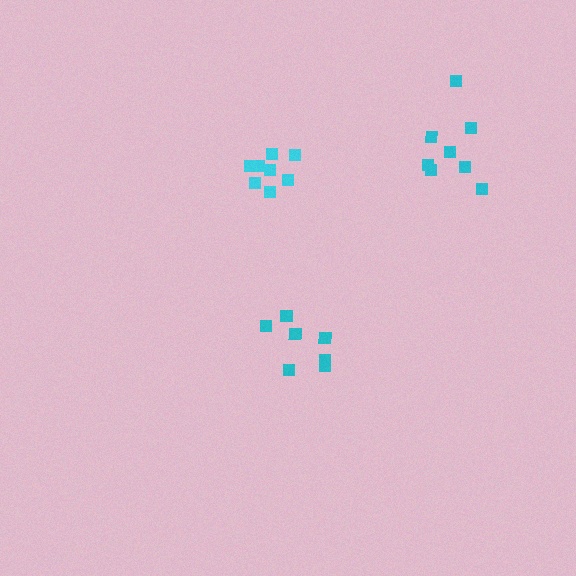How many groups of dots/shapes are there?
There are 3 groups.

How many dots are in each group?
Group 1: 7 dots, Group 2: 8 dots, Group 3: 8 dots (23 total).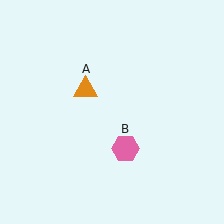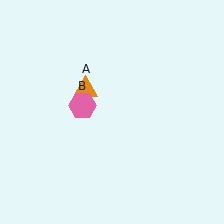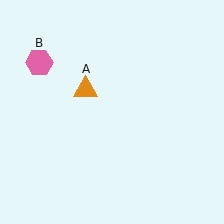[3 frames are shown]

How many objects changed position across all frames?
1 object changed position: pink hexagon (object B).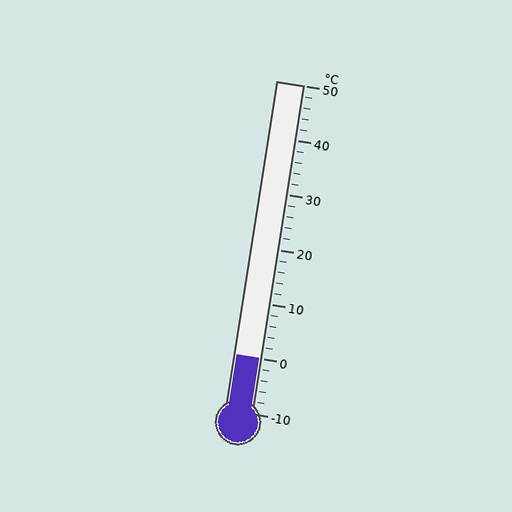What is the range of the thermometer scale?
The thermometer scale ranges from -10°C to 50°C.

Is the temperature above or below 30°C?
The temperature is below 30°C.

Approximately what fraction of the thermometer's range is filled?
The thermometer is filled to approximately 15% of its range.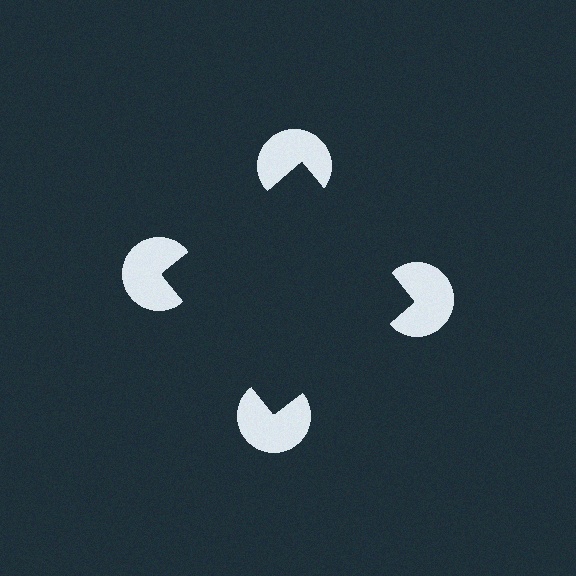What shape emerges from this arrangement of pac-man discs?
An illusory square — its edges are inferred from the aligned wedge cuts in the pac-man discs, not physically drawn.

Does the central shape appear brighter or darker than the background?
It typically appears slightly darker than the background, even though no actual brightness change is drawn.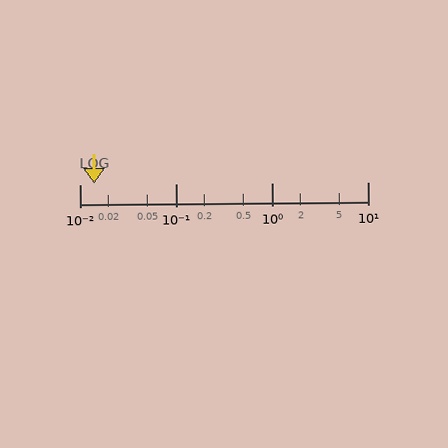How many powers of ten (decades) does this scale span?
The scale spans 3 decades, from 0.01 to 10.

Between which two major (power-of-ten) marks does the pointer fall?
The pointer is between 0.01 and 0.1.